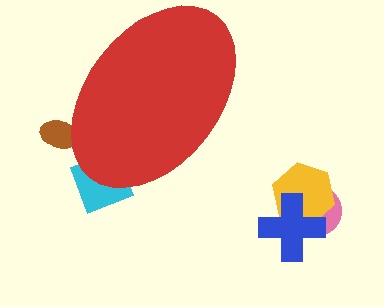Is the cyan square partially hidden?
Yes, the cyan square is partially hidden behind the red ellipse.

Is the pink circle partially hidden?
No, the pink circle is fully visible.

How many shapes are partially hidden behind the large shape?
3 shapes are partially hidden.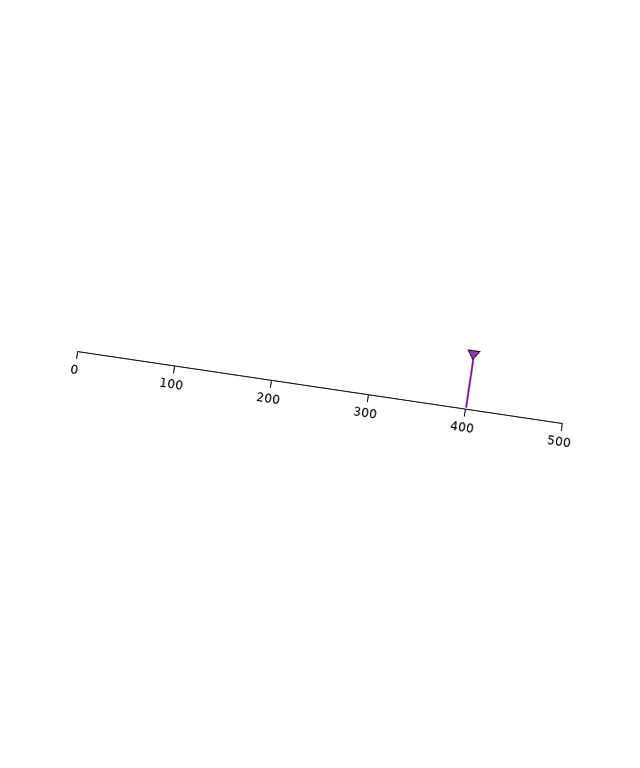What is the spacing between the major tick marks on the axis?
The major ticks are spaced 100 apart.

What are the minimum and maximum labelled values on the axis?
The axis runs from 0 to 500.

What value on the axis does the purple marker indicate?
The marker indicates approximately 400.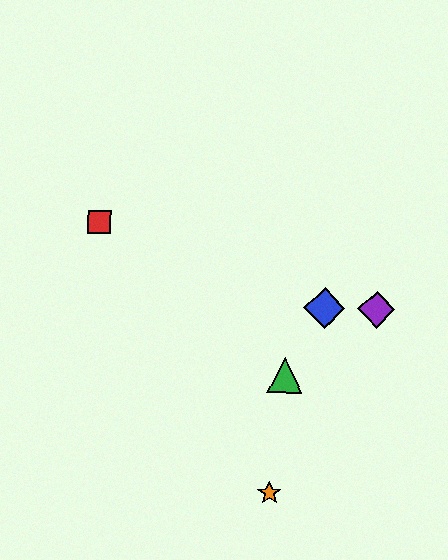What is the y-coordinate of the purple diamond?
The purple diamond is at y≈309.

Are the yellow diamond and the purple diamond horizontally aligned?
Yes, both are at y≈309.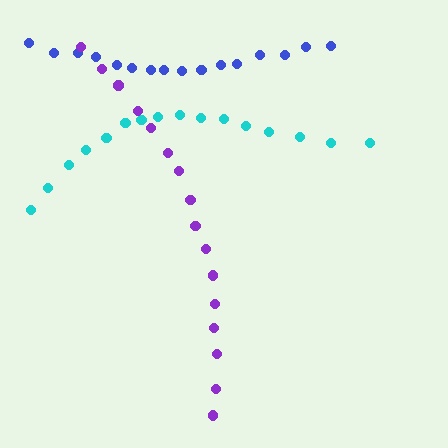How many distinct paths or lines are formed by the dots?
There are 3 distinct paths.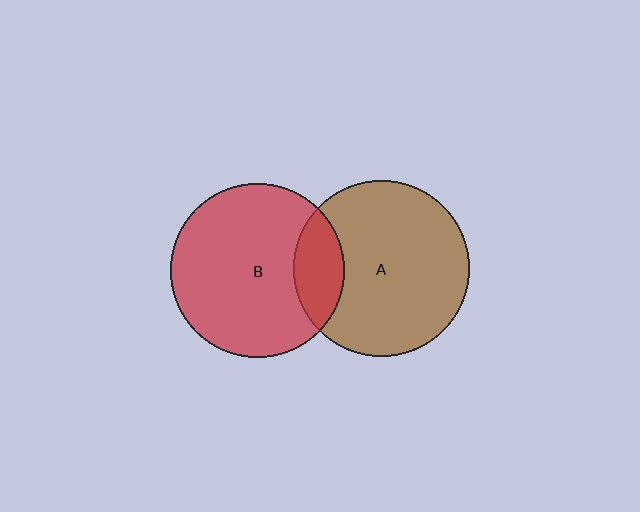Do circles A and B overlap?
Yes.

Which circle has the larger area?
Circle A (brown).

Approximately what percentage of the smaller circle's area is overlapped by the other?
Approximately 20%.